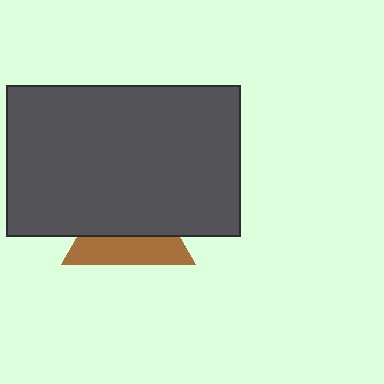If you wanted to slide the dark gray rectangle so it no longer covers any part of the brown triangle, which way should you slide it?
Slide it up — that is the most direct way to separate the two shapes.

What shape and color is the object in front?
The object in front is a dark gray rectangle.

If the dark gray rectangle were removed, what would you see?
You would see the complete brown triangle.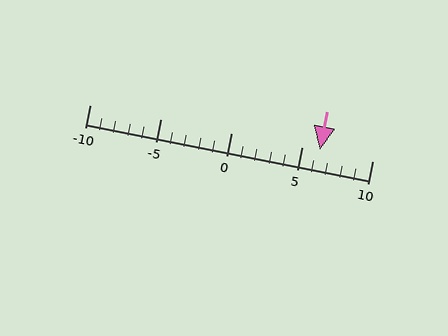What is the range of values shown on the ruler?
The ruler shows values from -10 to 10.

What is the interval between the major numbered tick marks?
The major tick marks are spaced 5 units apart.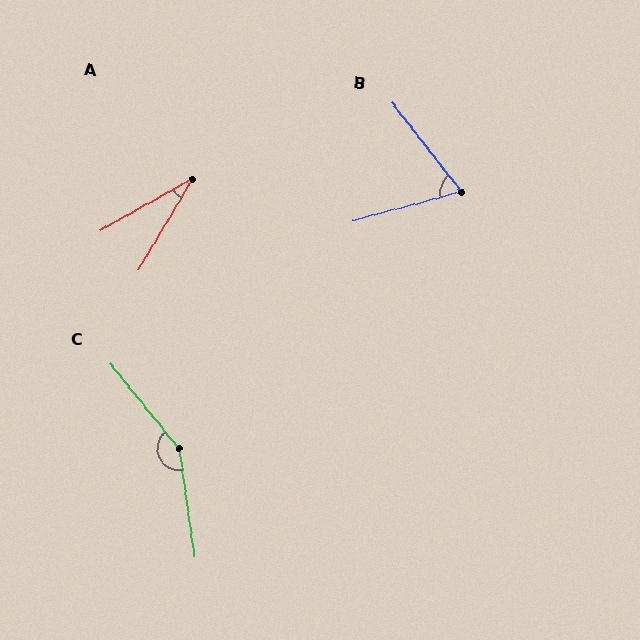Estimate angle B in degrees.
Approximately 67 degrees.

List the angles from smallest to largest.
A (30°), B (67°), C (149°).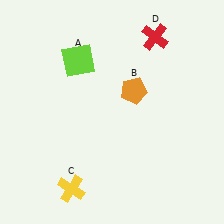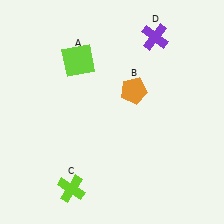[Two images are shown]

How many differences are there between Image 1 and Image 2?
There are 2 differences between the two images.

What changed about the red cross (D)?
In Image 1, D is red. In Image 2, it changed to purple.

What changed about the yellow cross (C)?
In Image 1, C is yellow. In Image 2, it changed to lime.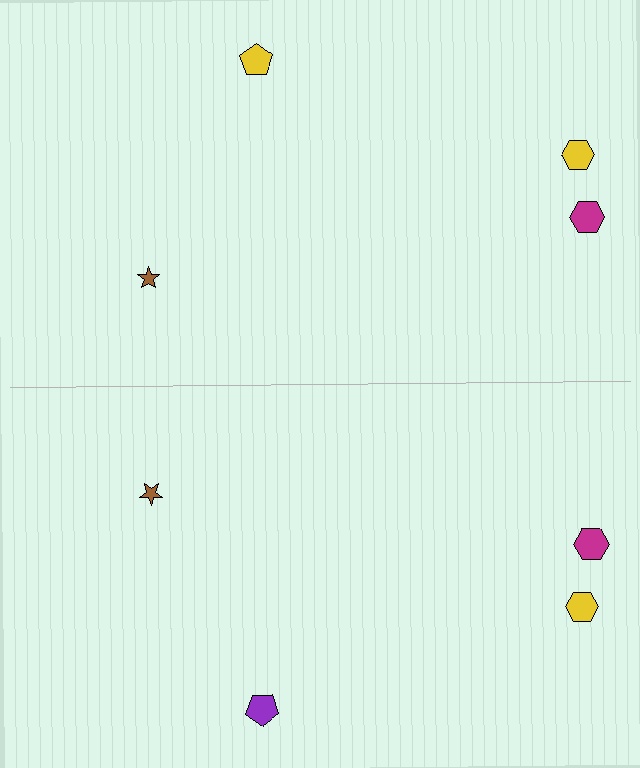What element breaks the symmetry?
The purple pentagon on the bottom side breaks the symmetry — its mirror counterpart is yellow.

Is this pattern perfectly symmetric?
No, the pattern is not perfectly symmetric. The purple pentagon on the bottom side breaks the symmetry — its mirror counterpart is yellow.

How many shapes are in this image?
There are 8 shapes in this image.